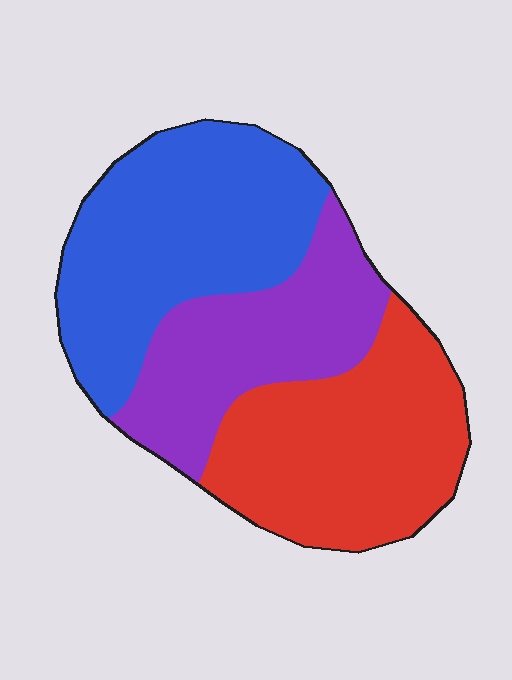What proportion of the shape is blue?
Blue takes up between a third and a half of the shape.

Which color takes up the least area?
Purple, at roughly 25%.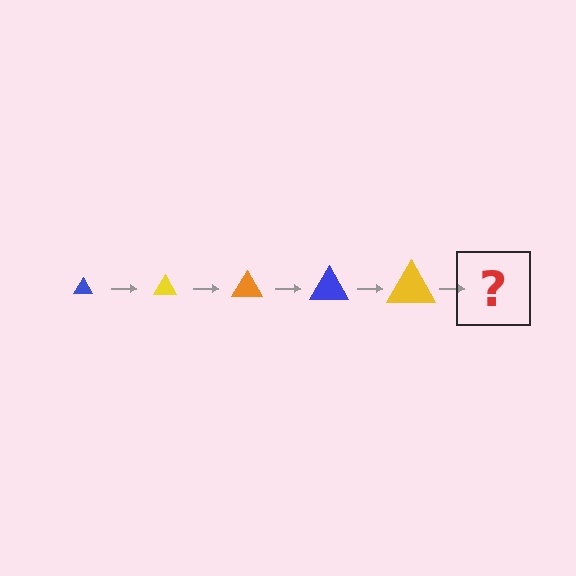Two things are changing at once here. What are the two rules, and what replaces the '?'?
The two rules are that the triangle grows larger each step and the color cycles through blue, yellow, and orange. The '?' should be an orange triangle, larger than the previous one.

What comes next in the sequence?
The next element should be an orange triangle, larger than the previous one.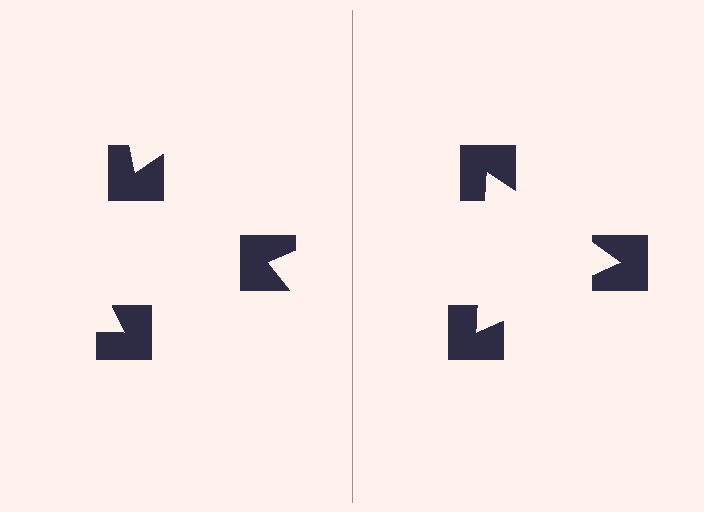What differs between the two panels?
The notched squares are positioned identically on both sides; only the wedge orientations differ. On the right they align to a triangle; on the left they are misaligned.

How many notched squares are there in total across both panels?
6 — 3 on each side.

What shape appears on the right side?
An illusory triangle.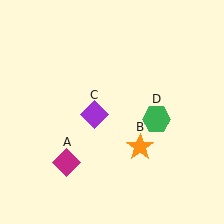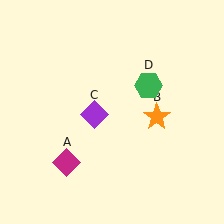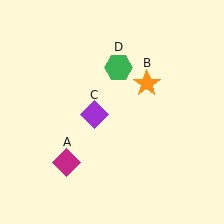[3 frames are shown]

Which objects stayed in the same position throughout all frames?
Magenta diamond (object A) and purple diamond (object C) remained stationary.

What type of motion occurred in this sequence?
The orange star (object B), green hexagon (object D) rotated counterclockwise around the center of the scene.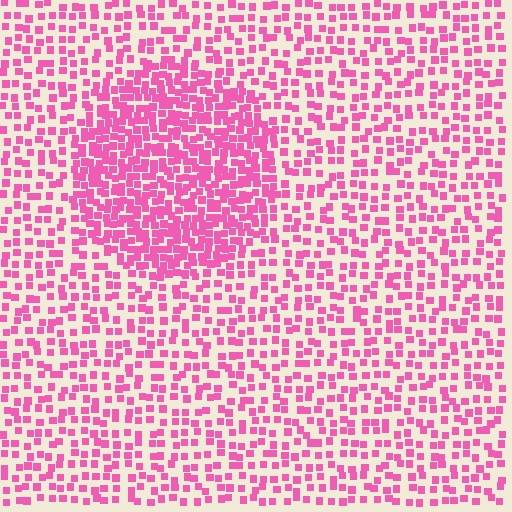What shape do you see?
I see a circle.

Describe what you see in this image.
The image contains small pink elements arranged at two different densities. A circle-shaped region is visible where the elements are more densely packed than the surrounding area.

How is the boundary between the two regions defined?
The boundary is defined by a change in element density (approximately 2.0x ratio). All elements are the same color, size, and shape.